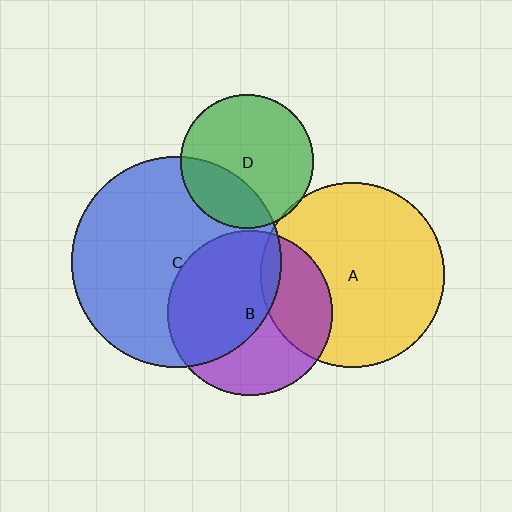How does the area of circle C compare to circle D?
Approximately 2.5 times.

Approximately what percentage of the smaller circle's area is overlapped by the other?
Approximately 30%.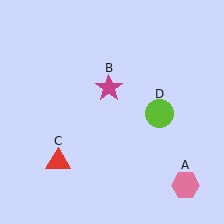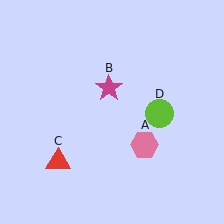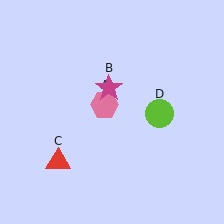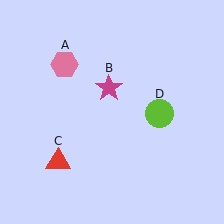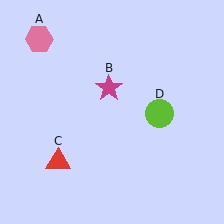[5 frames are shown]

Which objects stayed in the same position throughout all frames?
Magenta star (object B) and red triangle (object C) and lime circle (object D) remained stationary.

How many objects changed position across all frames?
1 object changed position: pink hexagon (object A).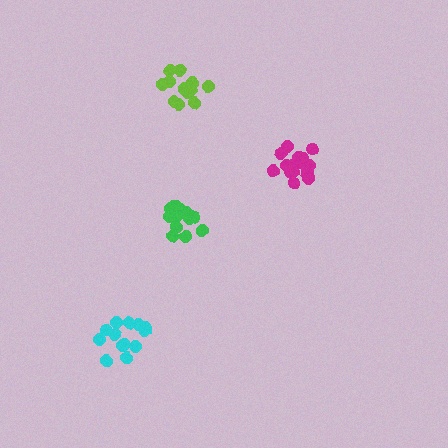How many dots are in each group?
Group 1: 13 dots, Group 2: 13 dots, Group 3: 17 dots, Group 4: 13 dots (56 total).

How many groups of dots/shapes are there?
There are 4 groups.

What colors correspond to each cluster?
The clusters are colored: green, cyan, magenta, lime.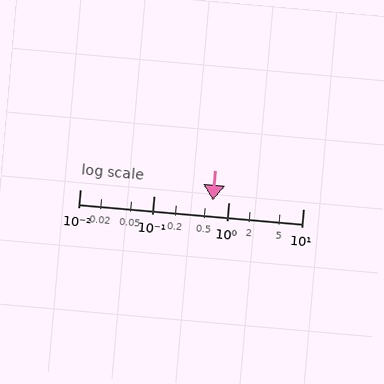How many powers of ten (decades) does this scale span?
The scale spans 3 decades, from 0.01 to 10.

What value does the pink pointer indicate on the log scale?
The pointer indicates approximately 0.61.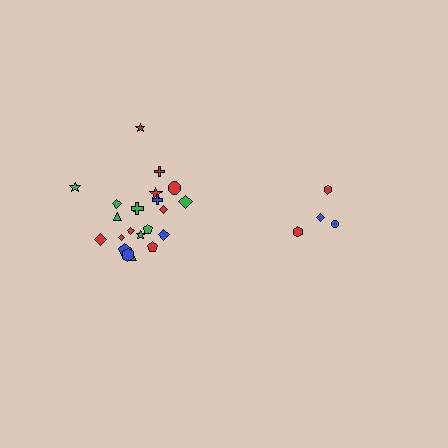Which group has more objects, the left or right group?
The left group.